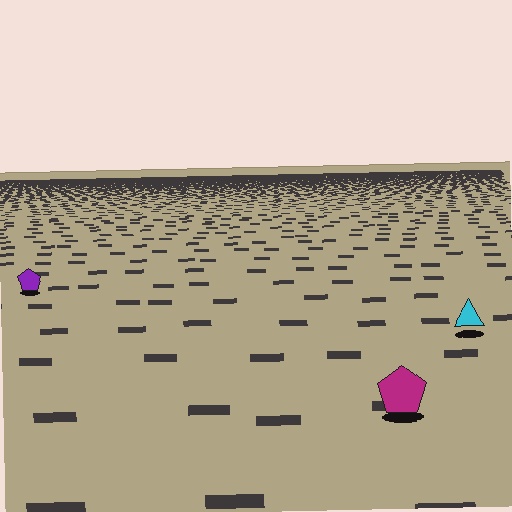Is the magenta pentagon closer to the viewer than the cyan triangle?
Yes. The magenta pentagon is closer — you can tell from the texture gradient: the ground texture is coarser near it.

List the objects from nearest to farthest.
From nearest to farthest: the magenta pentagon, the cyan triangle, the purple pentagon.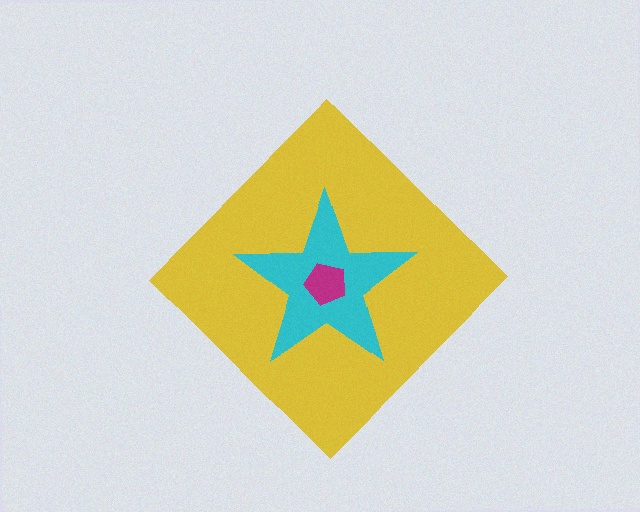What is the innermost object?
The magenta pentagon.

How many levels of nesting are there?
3.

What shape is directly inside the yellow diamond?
The cyan star.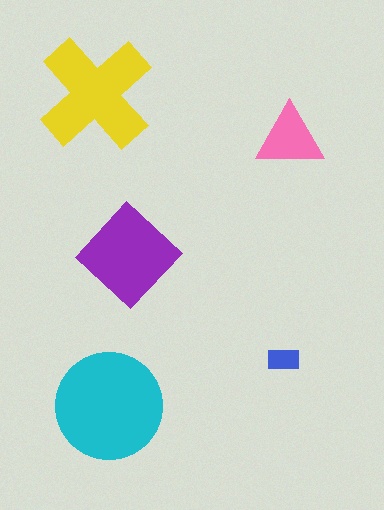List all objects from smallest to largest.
The blue rectangle, the pink triangle, the purple diamond, the yellow cross, the cyan circle.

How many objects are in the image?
There are 5 objects in the image.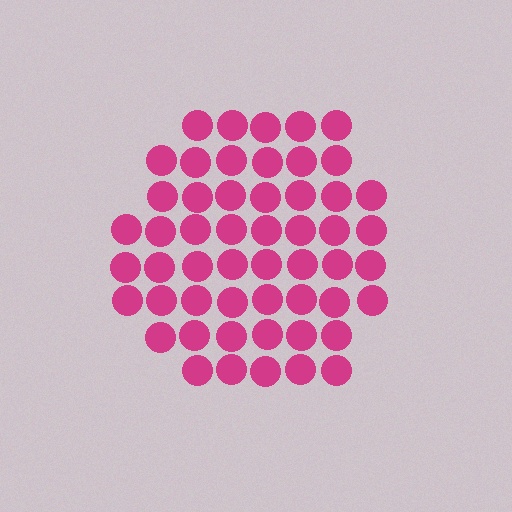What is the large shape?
The large shape is a hexagon.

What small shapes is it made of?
It is made of small circles.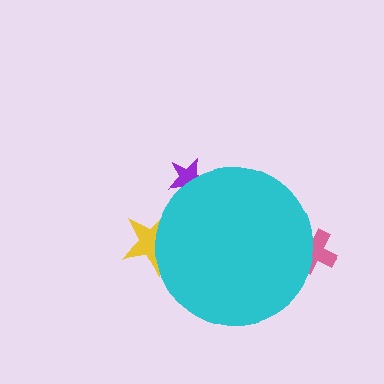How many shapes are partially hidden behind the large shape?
3 shapes are partially hidden.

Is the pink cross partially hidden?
Yes, the pink cross is partially hidden behind the cyan circle.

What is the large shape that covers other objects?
A cyan circle.